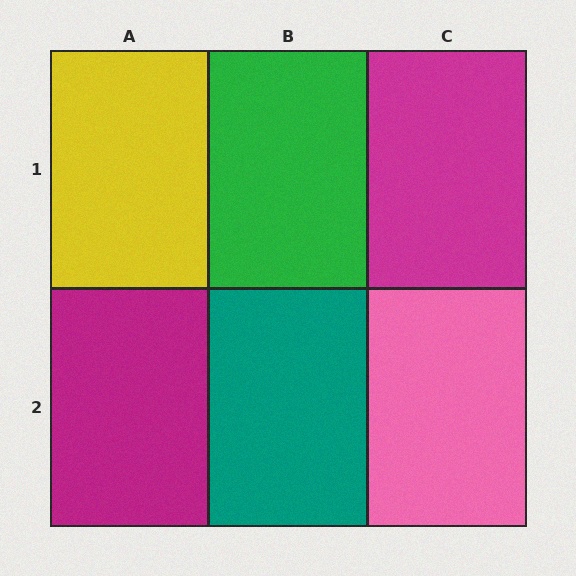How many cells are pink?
1 cell is pink.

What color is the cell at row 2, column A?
Magenta.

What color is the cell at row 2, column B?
Teal.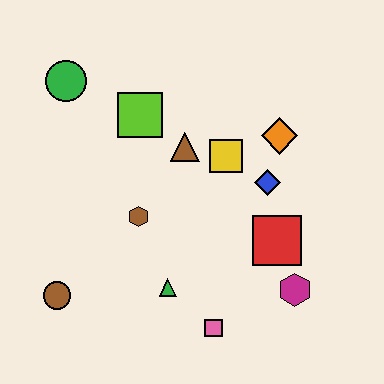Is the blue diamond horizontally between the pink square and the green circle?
No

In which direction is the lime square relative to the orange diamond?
The lime square is to the left of the orange diamond.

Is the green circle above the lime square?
Yes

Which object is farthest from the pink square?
The green circle is farthest from the pink square.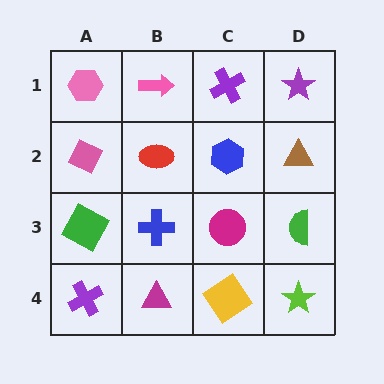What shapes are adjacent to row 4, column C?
A magenta circle (row 3, column C), a magenta triangle (row 4, column B), a lime star (row 4, column D).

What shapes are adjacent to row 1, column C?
A blue hexagon (row 2, column C), a pink arrow (row 1, column B), a purple star (row 1, column D).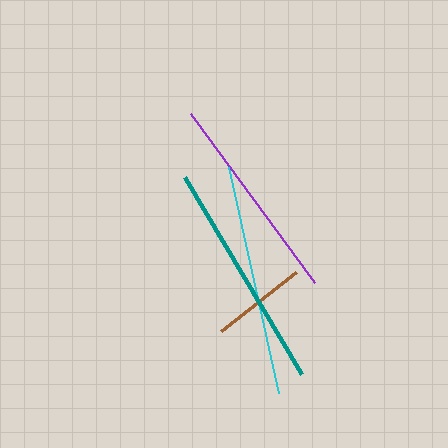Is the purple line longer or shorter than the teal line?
The teal line is longer than the purple line.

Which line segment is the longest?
The cyan line is the longest at approximately 232 pixels.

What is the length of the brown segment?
The brown segment is approximately 96 pixels long.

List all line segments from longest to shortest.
From longest to shortest: cyan, teal, purple, brown.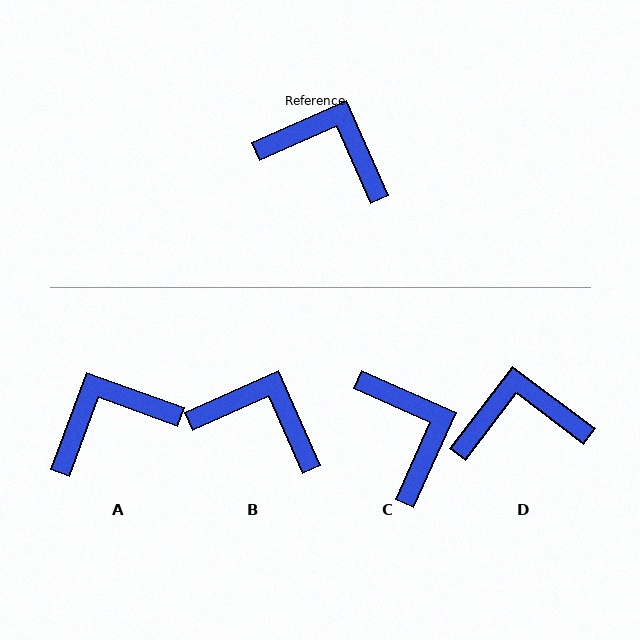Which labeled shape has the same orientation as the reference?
B.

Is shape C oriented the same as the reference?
No, it is off by about 48 degrees.